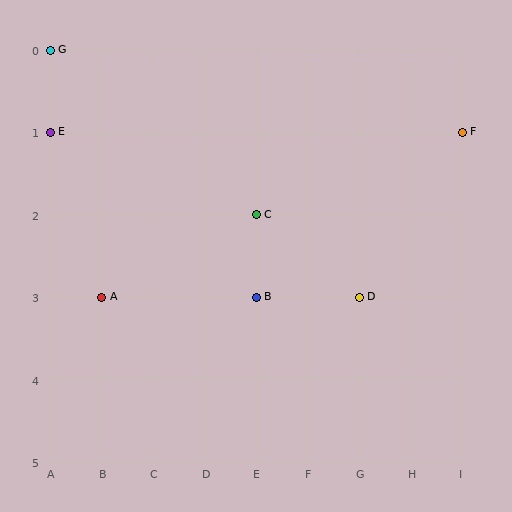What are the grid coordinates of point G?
Point G is at grid coordinates (A, 0).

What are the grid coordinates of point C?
Point C is at grid coordinates (E, 2).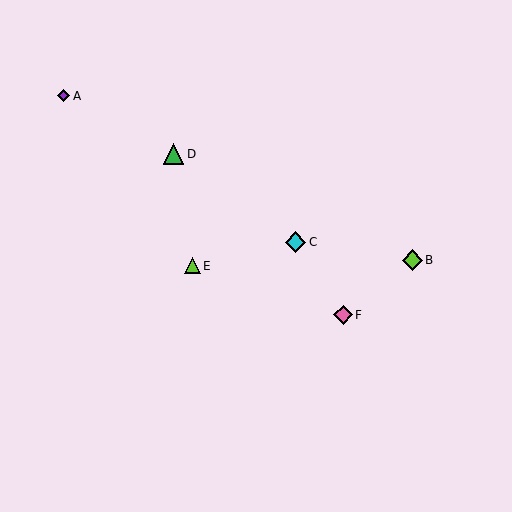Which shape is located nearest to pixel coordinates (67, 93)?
The purple diamond (labeled A) at (63, 96) is nearest to that location.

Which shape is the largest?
The cyan diamond (labeled C) is the largest.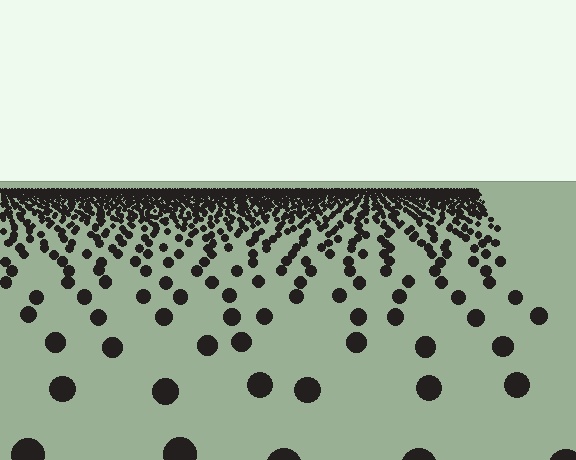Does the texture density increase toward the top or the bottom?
Density increases toward the top.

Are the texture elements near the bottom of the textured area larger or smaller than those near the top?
Larger. Near the bottom, elements are closer to the viewer and appear at a bigger on-screen size.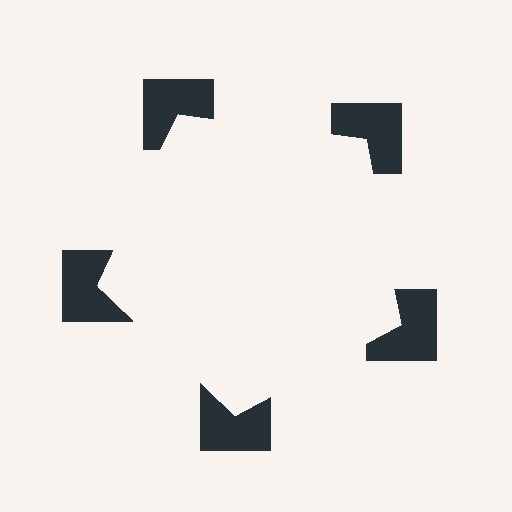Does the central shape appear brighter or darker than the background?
It typically appears slightly brighter than the background, even though no actual brightness change is drawn.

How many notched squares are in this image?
There are 5 — one at each vertex of the illusory pentagon.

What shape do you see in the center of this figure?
An illusory pentagon — its edges are inferred from the aligned wedge cuts in the notched squares, not physically drawn.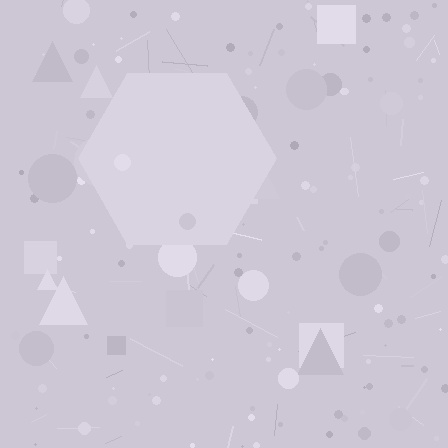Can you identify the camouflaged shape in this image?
The camouflaged shape is a hexagon.